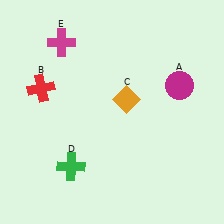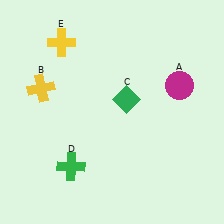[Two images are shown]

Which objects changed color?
B changed from red to yellow. C changed from orange to green. E changed from magenta to yellow.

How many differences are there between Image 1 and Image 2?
There are 3 differences between the two images.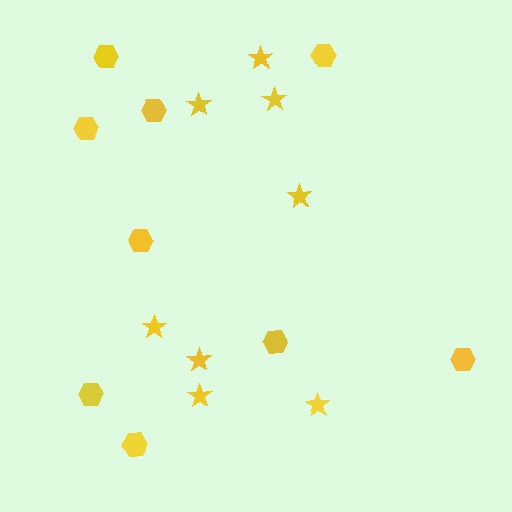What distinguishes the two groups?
There are 2 groups: one group of hexagons (9) and one group of stars (8).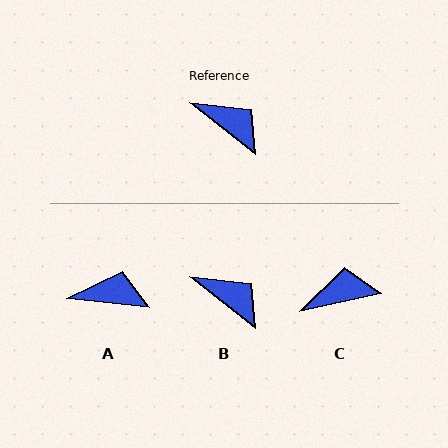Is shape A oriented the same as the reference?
No, it is off by about 31 degrees.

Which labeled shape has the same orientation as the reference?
B.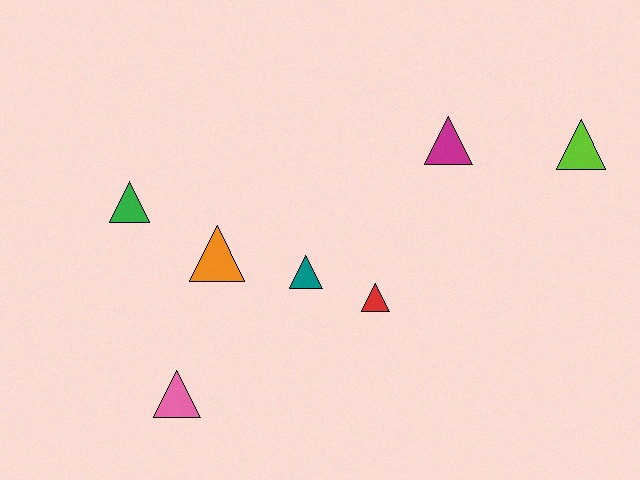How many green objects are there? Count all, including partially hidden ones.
There is 1 green object.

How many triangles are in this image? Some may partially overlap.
There are 7 triangles.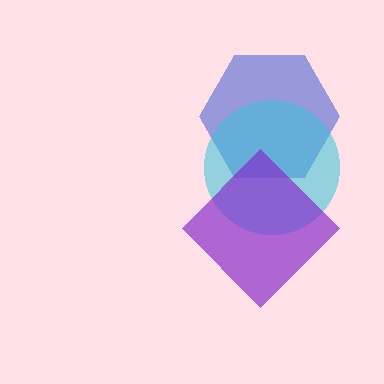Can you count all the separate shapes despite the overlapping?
Yes, there are 3 separate shapes.